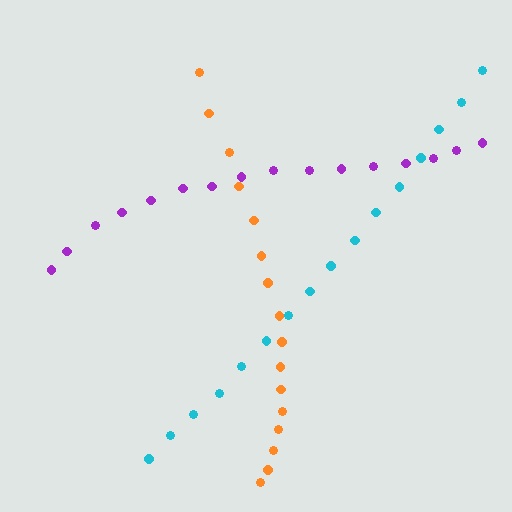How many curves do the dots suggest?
There are 3 distinct paths.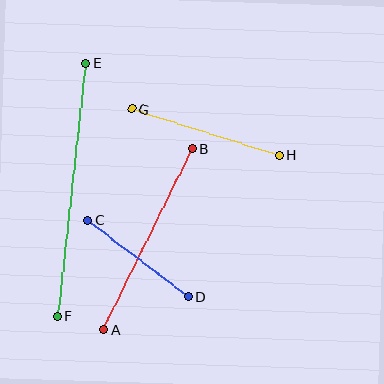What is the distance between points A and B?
The distance is approximately 201 pixels.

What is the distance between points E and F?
The distance is approximately 255 pixels.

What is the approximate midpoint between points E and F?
The midpoint is at approximately (72, 189) pixels.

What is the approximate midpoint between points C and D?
The midpoint is at approximately (138, 258) pixels.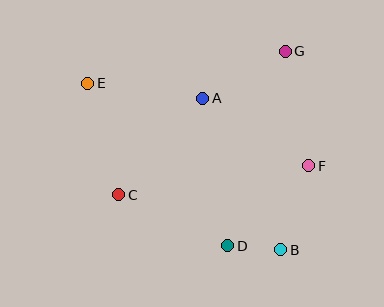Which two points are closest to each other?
Points B and D are closest to each other.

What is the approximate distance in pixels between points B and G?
The distance between B and G is approximately 199 pixels.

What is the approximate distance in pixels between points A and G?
The distance between A and G is approximately 95 pixels.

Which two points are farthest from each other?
Points B and E are farthest from each other.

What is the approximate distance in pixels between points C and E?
The distance between C and E is approximately 115 pixels.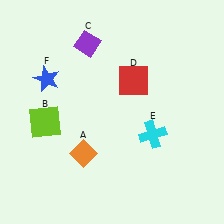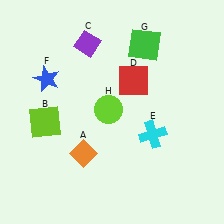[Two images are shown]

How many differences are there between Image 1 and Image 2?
There are 2 differences between the two images.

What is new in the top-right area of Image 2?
A green square (G) was added in the top-right area of Image 2.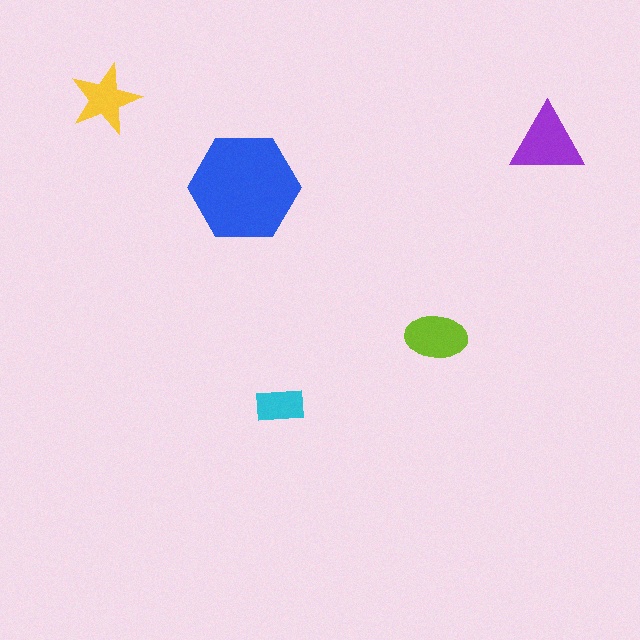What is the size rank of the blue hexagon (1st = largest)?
1st.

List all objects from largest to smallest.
The blue hexagon, the purple triangle, the lime ellipse, the yellow star, the cyan rectangle.